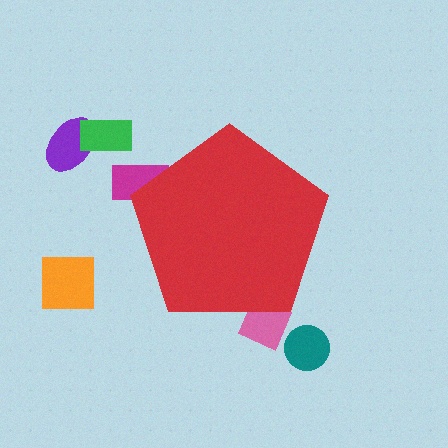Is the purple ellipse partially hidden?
No, the purple ellipse is fully visible.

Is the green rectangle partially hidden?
No, the green rectangle is fully visible.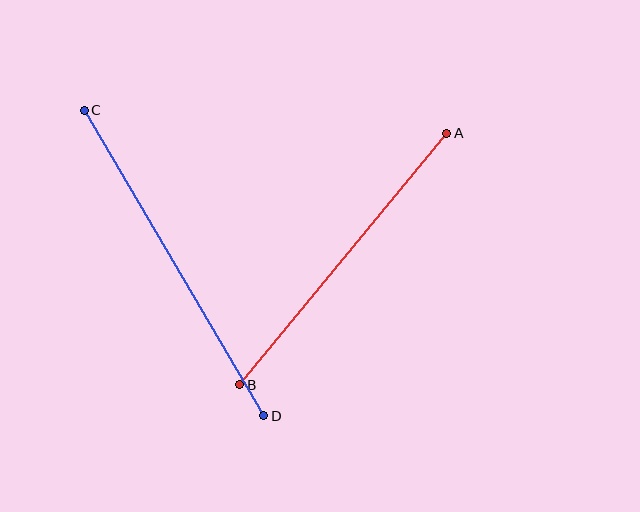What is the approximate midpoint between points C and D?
The midpoint is at approximately (174, 263) pixels.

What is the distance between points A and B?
The distance is approximately 326 pixels.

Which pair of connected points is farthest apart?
Points C and D are farthest apart.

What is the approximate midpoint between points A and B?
The midpoint is at approximately (343, 259) pixels.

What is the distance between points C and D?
The distance is approximately 354 pixels.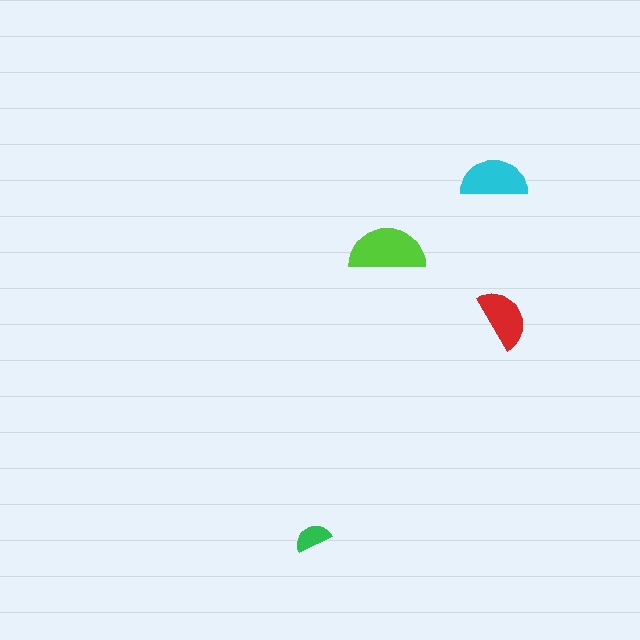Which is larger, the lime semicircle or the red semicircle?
The lime one.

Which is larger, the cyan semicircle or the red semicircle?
The cyan one.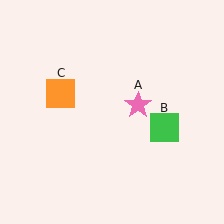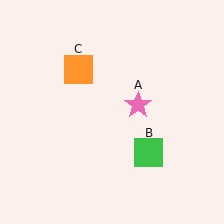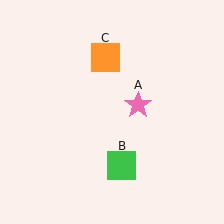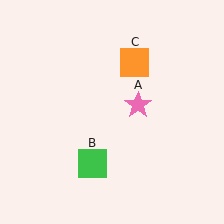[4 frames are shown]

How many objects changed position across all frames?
2 objects changed position: green square (object B), orange square (object C).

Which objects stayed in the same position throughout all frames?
Pink star (object A) remained stationary.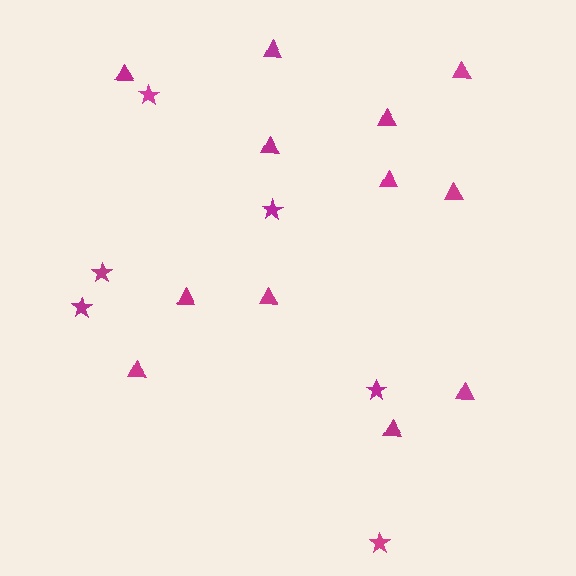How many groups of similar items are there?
There are 2 groups: one group of triangles (12) and one group of stars (6).